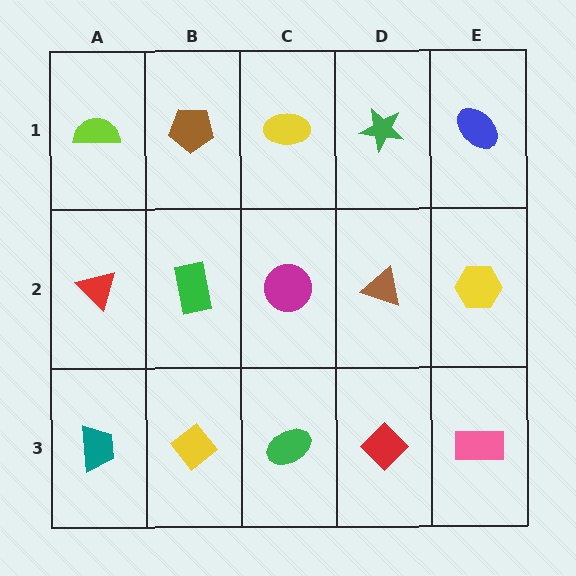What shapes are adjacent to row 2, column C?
A yellow ellipse (row 1, column C), a green ellipse (row 3, column C), a green rectangle (row 2, column B), a brown triangle (row 2, column D).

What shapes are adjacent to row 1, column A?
A red triangle (row 2, column A), a brown pentagon (row 1, column B).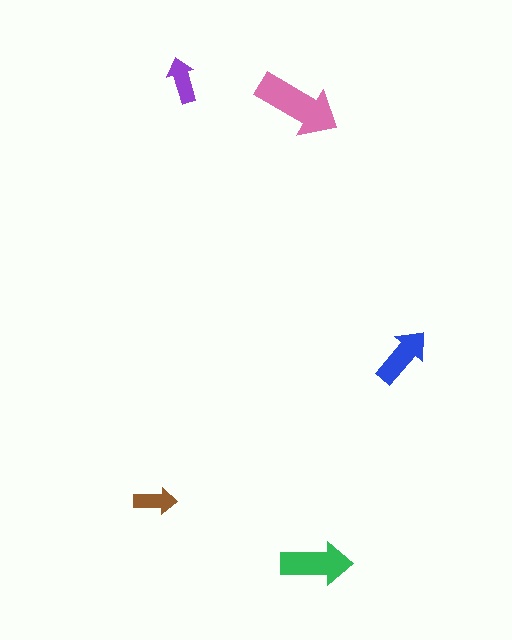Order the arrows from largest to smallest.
the pink one, the green one, the blue one, the purple one, the brown one.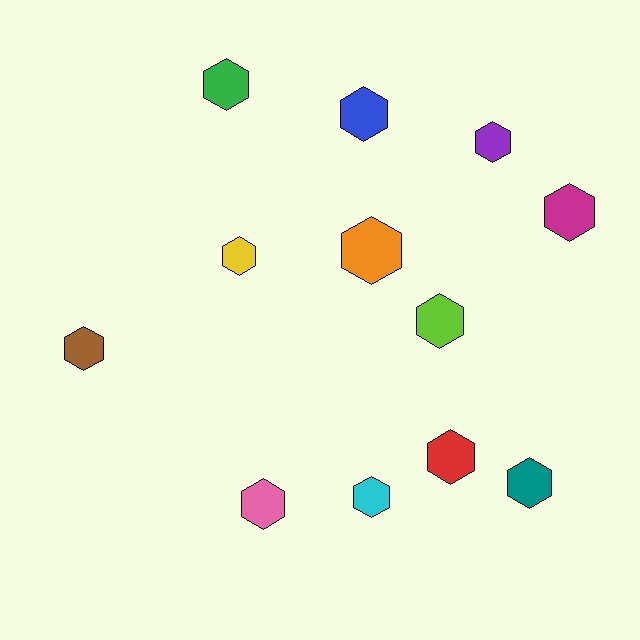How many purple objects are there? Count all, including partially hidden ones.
There is 1 purple object.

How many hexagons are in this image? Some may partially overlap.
There are 12 hexagons.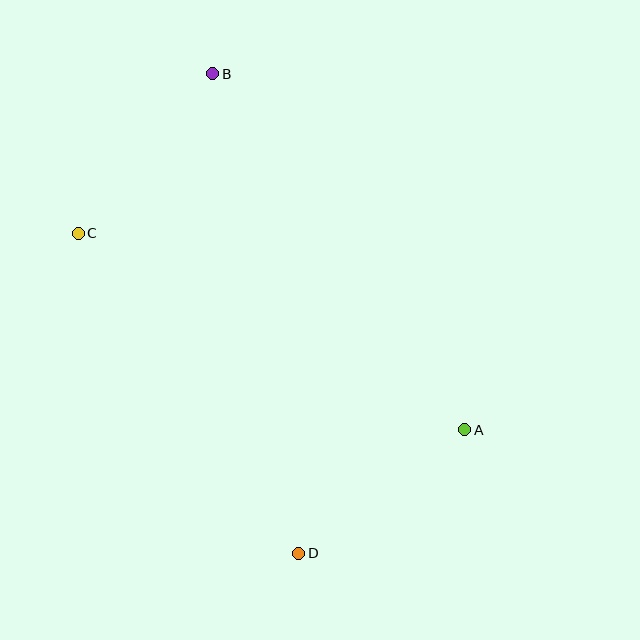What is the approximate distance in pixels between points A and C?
The distance between A and C is approximately 433 pixels.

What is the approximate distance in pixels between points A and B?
The distance between A and B is approximately 436 pixels.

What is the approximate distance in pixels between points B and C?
The distance between B and C is approximately 209 pixels.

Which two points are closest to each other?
Points A and D are closest to each other.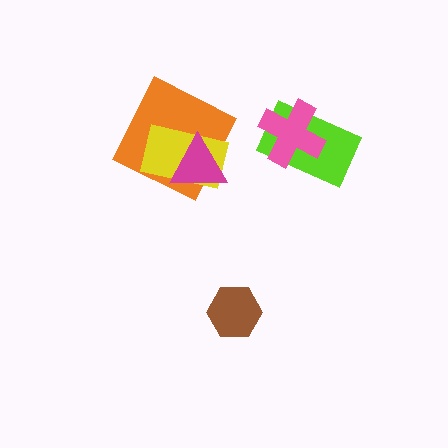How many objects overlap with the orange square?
2 objects overlap with the orange square.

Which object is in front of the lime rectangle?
The pink cross is in front of the lime rectangle.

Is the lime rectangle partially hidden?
Yes, it is partially covered by another shape.